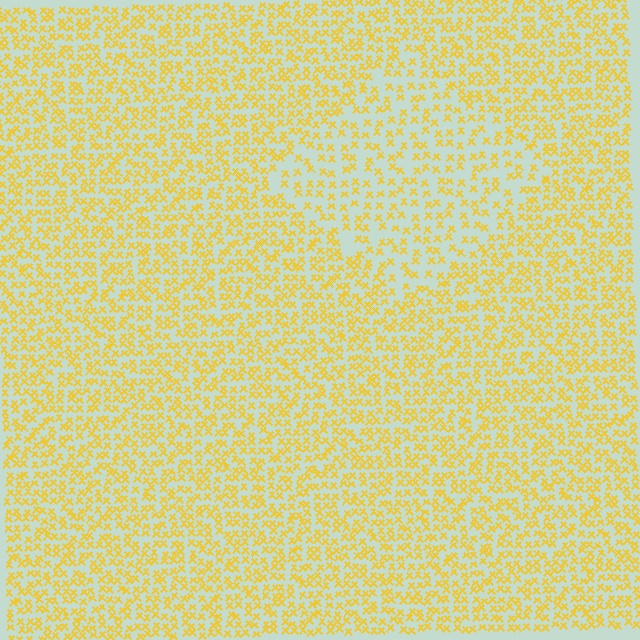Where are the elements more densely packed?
The elements are more densely packed outside the diamond boundary.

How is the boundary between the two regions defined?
The boundary is defined by a change in element density (approximately 1.7x ratio). All elements are the same color, size, and shape.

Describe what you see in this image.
The image contains small yellow elements arranged at two different densities. A diamond-shaped region is visible where the elements are less densely packed than the surrounding area.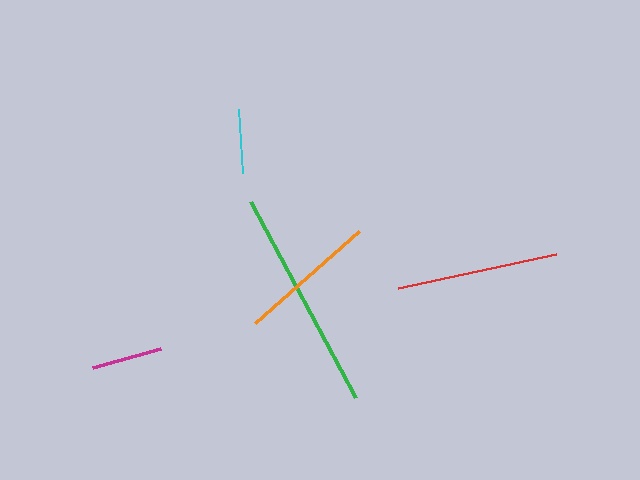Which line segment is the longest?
The green line is the longest at approximately 222 pixels.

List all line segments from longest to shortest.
From longest to shortest: green, red, orange, magenta, cyan.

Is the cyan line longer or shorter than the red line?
The red line is longer than the cyan line.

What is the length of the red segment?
The red segment is approximately 161 pixels long.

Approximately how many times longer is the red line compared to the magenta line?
The red line is approximately 2.3 times the length of the magenta line.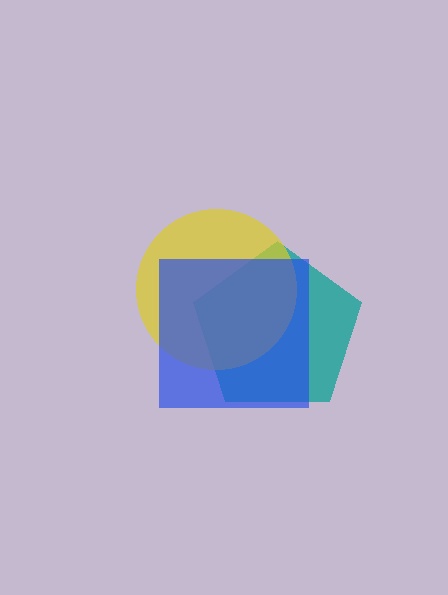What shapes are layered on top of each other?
The layered shapes are: a teal pentagon, a yellow circle, a blue square.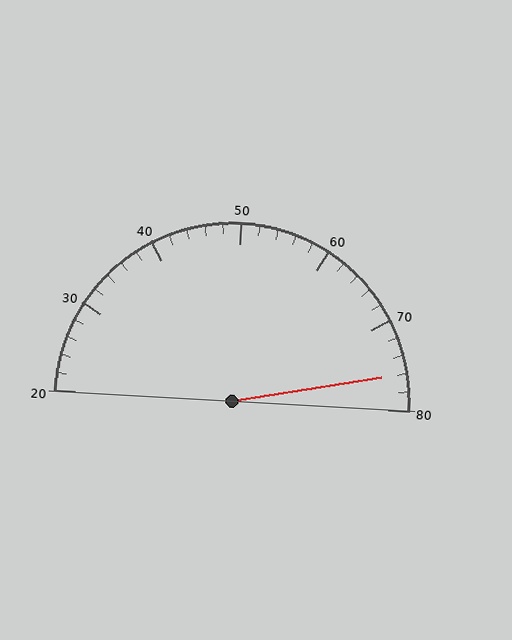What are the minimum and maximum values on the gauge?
The gauge ranges from 20 to 80.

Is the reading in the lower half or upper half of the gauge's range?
The reading is in the upper half of the range (20 to 80).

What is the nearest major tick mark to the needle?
The nearest major tick mark is 80.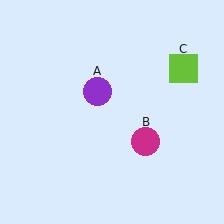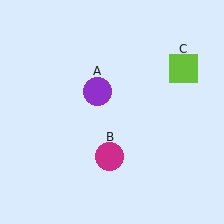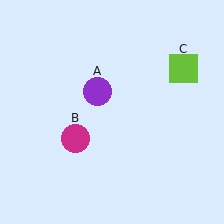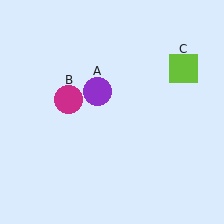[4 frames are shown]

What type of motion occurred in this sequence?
The magenta circle (object B) rotated clockwise around the center of the scene.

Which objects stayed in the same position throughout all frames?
Purple circle (object A) and lime square (object C) remained stationary.